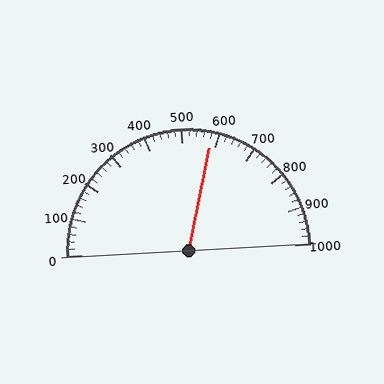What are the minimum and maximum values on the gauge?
The gauge ranges from 0 to 1000.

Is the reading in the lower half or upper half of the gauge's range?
The reading is in the upper half of the range (0 to 1000).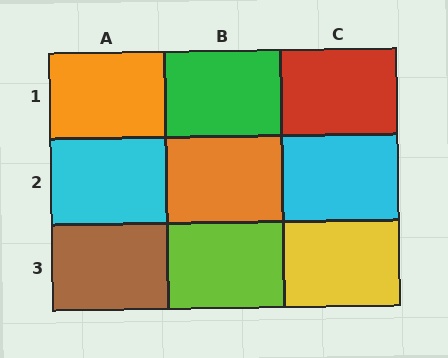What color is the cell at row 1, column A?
Orange.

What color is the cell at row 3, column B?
Lime.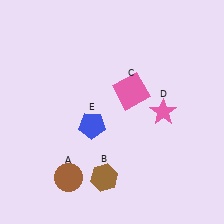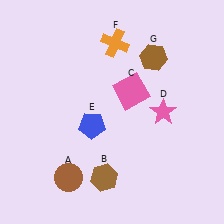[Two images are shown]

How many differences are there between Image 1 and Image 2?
There are 2 differences between the two images.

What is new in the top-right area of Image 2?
A brown hexagon (G) was added in the top-right area of Image 2.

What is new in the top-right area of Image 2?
An orange cross (F) was added in the top-right area of Image 2.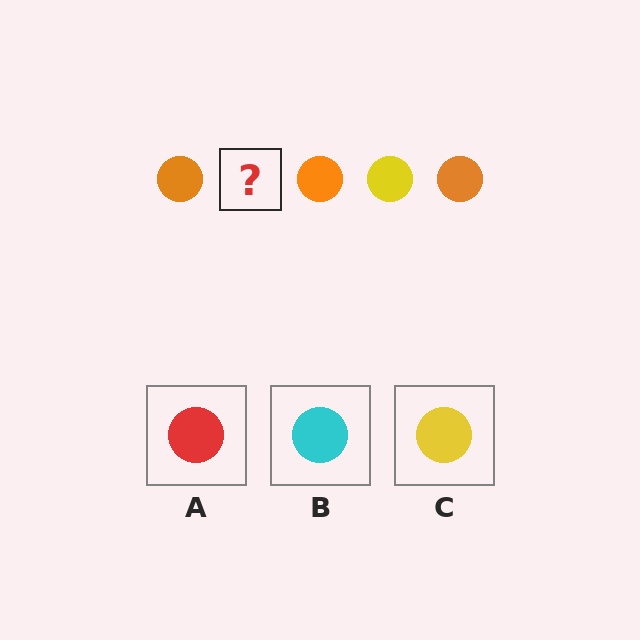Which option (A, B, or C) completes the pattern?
C.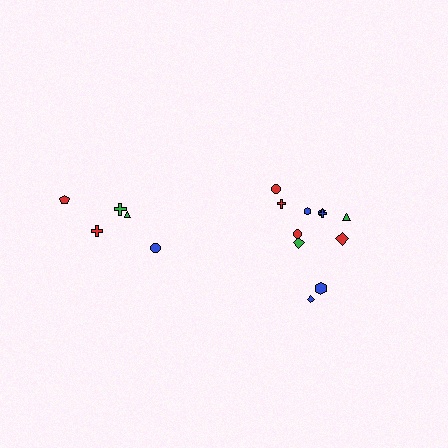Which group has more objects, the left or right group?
The right group.